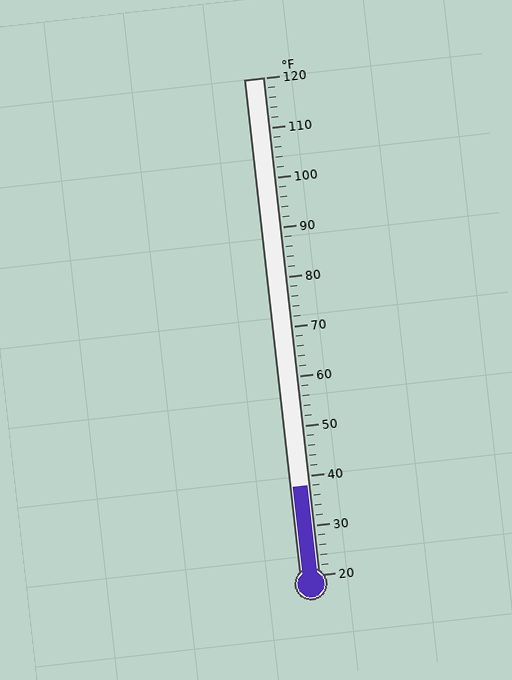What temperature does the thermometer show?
The thermometer shows approximately 38°F.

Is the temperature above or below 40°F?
The temperature is below 40°F.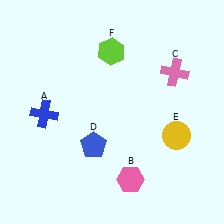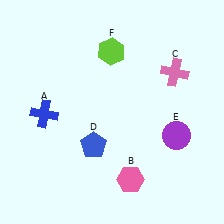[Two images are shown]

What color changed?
The circle (E) changed from yellow in Image 1 to purple in Image 2.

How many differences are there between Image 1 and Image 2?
There is 1 difference between the two images.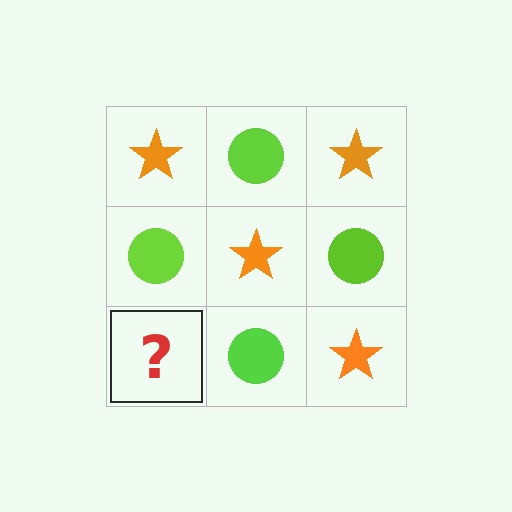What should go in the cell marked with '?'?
The missing cell should contain an orange star.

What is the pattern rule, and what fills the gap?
The rule is that it alternates orange star and lime circle in a checkerboard pattern. The gap should be filled with an orange star.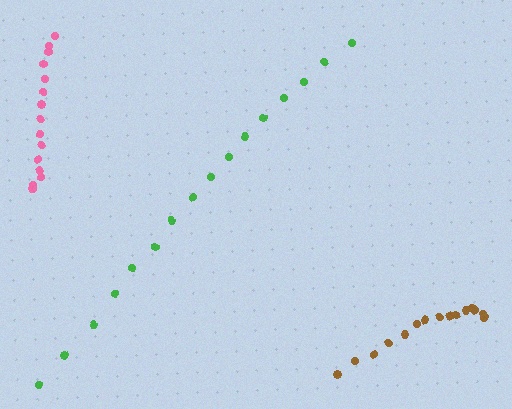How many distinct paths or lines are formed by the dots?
There are 3 distinct paths.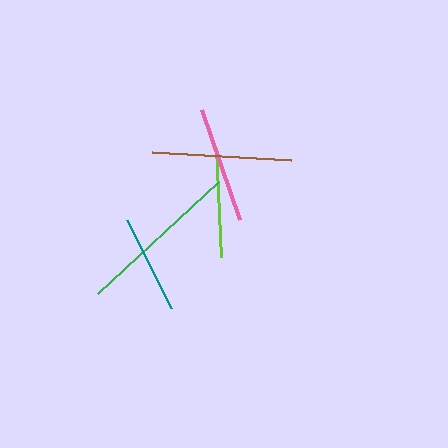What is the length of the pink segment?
The pink segment is approximately 116 pixels long.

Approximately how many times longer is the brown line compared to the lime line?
The brown line is approximately 1.3 times the length of the lime line.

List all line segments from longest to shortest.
From longest to shortest: green, brown, pink, lime, teal.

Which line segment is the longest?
The green line is the longest at approximately 164 pixels.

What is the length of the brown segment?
The brown segment is approximately 140 pixels long.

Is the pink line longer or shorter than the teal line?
The pink line is longer than the teal line.